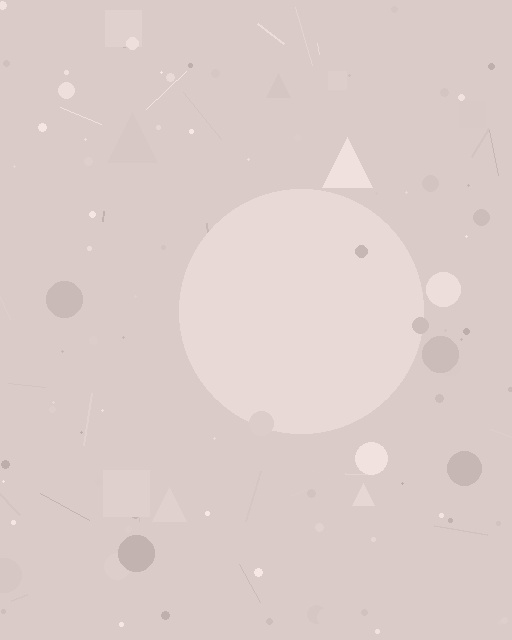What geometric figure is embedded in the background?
A circle is embedded in the background.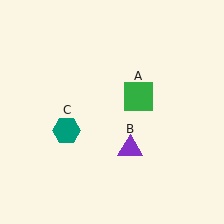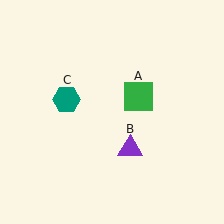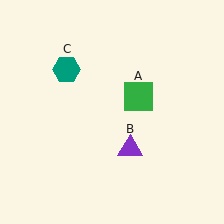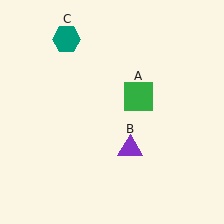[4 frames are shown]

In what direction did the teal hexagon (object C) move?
The teal hexagon (object C) moved up.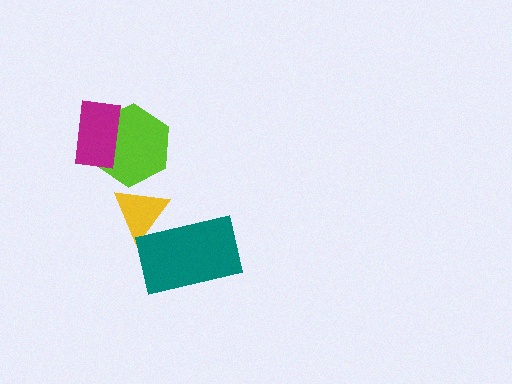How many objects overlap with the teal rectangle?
1 object overlaps with the teal rectangle.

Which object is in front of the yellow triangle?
The teal rectangle is in front of the yellow triangle.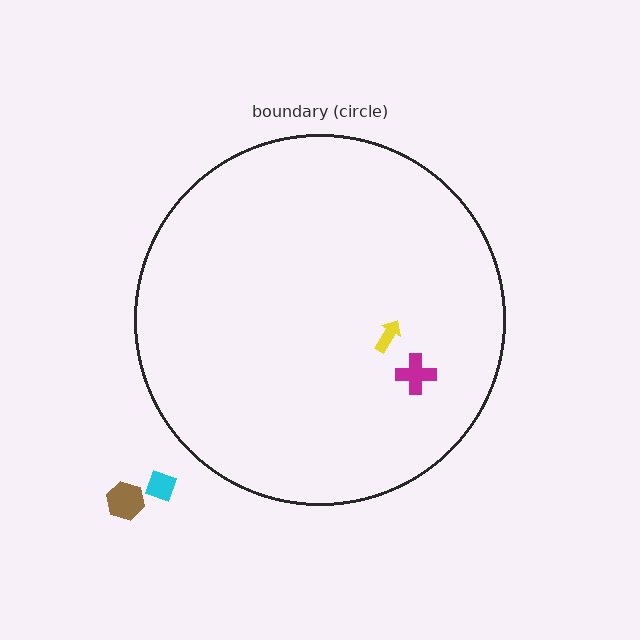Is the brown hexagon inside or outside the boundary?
Outside.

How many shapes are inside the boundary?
2 inside, 2 outside.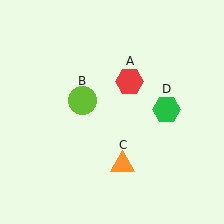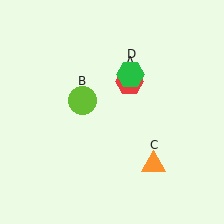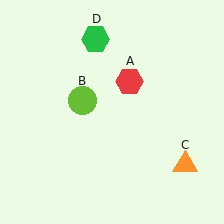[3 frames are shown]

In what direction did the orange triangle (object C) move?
The orange triangle (object C) moved right.